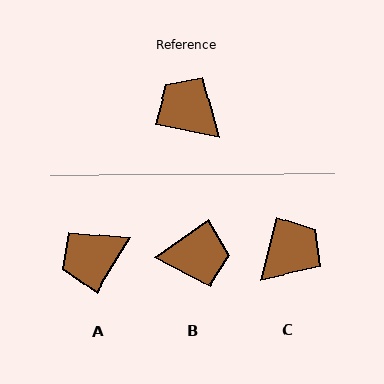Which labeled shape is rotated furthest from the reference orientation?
B, about 133 degrees away.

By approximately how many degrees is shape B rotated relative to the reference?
Approximately 133 degrees clockwise.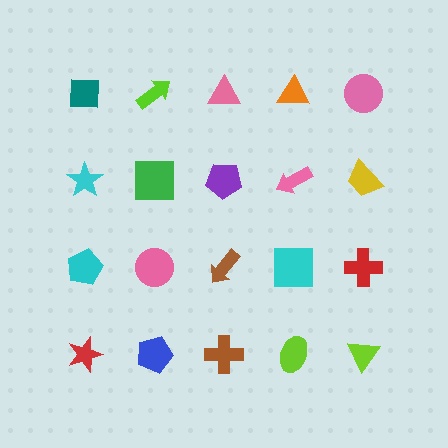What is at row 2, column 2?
A green square.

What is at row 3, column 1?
A cyan pentagon.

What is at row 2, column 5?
A yellow trapezoid.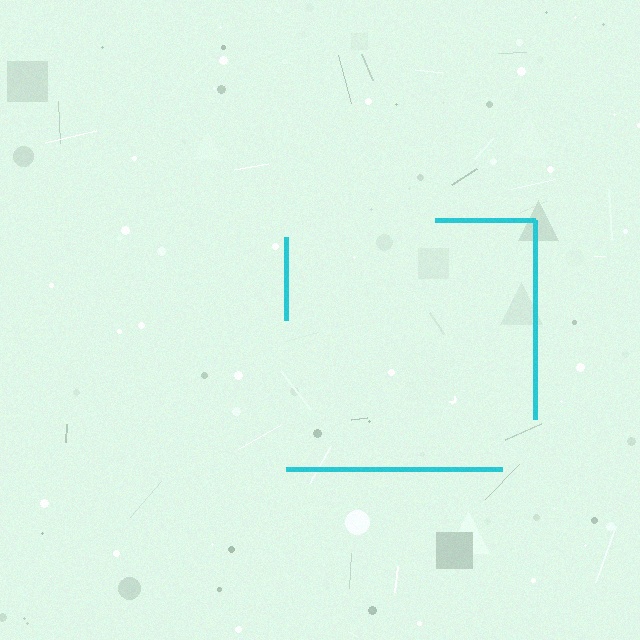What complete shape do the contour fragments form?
The contour fragments form a square.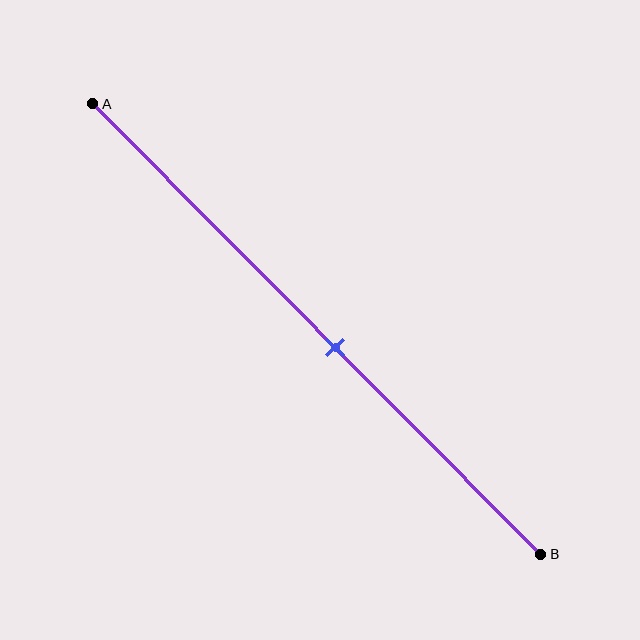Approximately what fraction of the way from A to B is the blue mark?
The blue mark is approximately 55% of the way from A to B.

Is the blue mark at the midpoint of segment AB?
No, the mark is at about 55% from A, not at the 50% midpoint.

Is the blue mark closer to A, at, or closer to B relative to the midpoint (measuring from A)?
The blue mark is closer to point B than the midpoint of segment AB.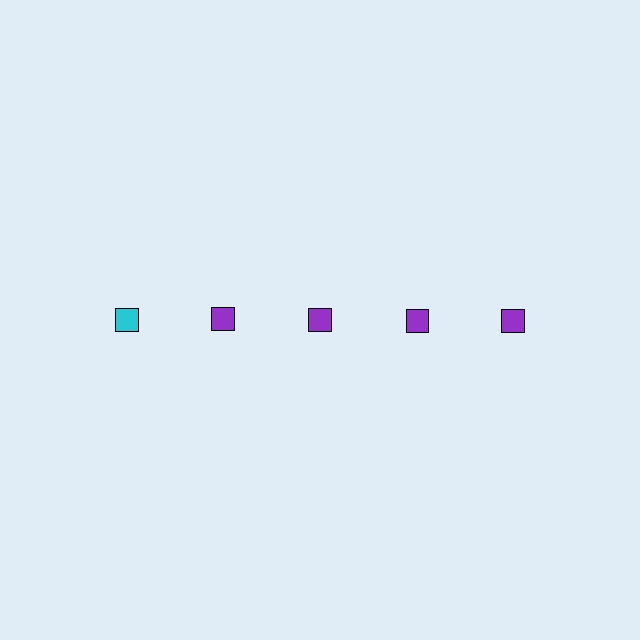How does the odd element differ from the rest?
It has a different color: cyan instead of purple.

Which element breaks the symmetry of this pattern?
The cyan square in the top row, leftmost column breaks the symmetry. All other shapes are purple squares.